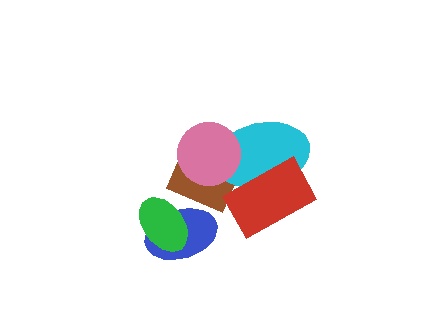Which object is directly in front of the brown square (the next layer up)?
The cyan ellipse is directly in front of the brown square.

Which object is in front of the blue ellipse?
The green ellipse is in front of the blue ellipse.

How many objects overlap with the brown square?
2 objects overlap with the brown square.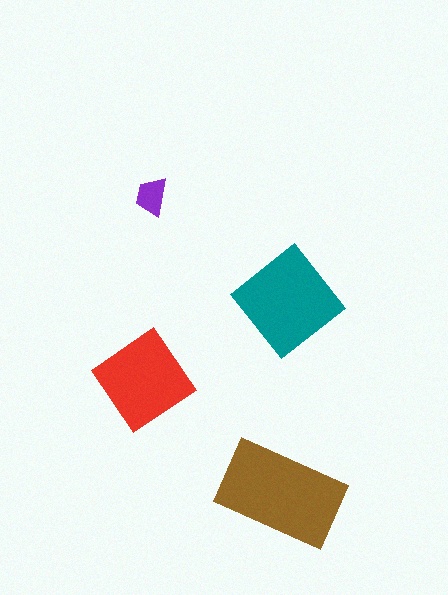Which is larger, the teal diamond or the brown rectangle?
The brown rectangle.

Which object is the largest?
The brown rectangle.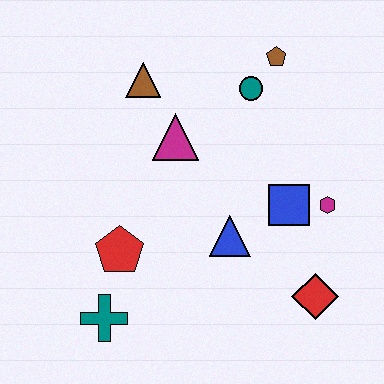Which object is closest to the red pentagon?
The teal cross is closest to the red pentagon.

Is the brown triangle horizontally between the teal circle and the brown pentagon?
No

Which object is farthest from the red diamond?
The brown triangle is farthest from the red diamond.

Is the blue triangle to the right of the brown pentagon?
No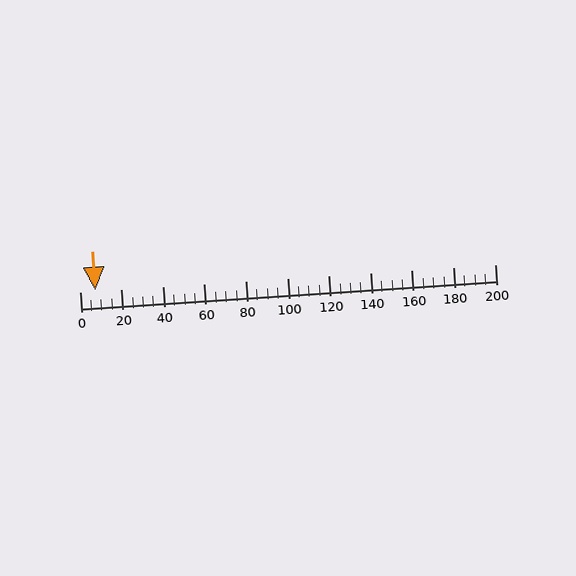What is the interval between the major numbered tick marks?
The major tick marks are spaced 20 units apart.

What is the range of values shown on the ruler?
The ruler shows values from 0 to 200.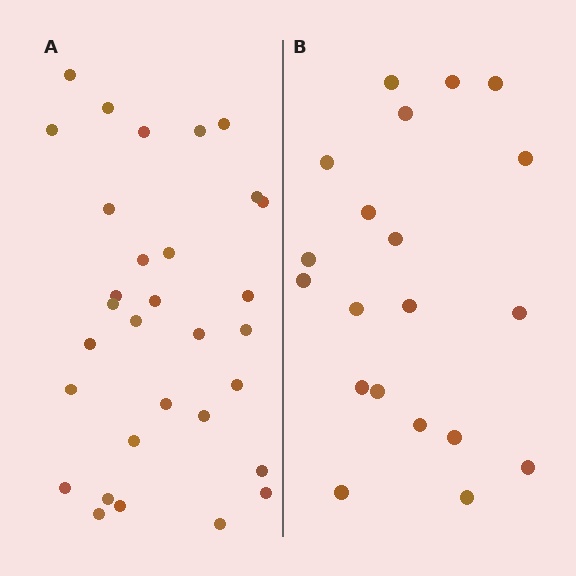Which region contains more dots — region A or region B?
Region A (the left region) has more dots.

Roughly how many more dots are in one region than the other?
Region A has roughly 12 or so more dots than region B.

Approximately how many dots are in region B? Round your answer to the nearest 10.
About 20 dots.